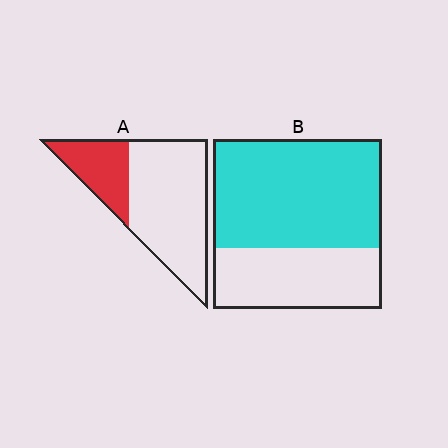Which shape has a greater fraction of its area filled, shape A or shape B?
Shape B.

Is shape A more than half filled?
No.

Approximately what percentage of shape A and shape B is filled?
A is approximately 30% and B is approximately 65%.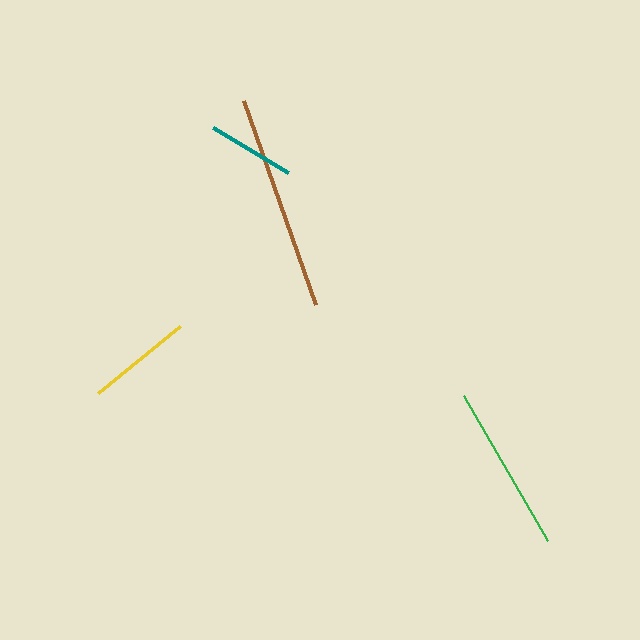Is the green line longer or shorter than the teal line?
The green line is longer than the teal line.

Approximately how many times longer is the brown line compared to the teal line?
The brown line is approximately 2.5 times the length of the teal line.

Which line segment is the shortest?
The teal line is the shortest at approximately 88 pixels.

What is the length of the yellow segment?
The yellow segment is approximately 106 pixels long.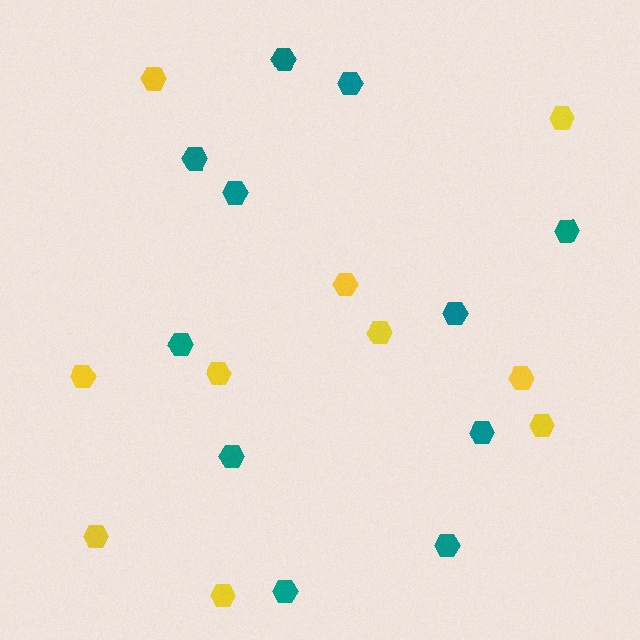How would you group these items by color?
There are 2 groups: one group of teal hexagons (11) and one group of yellow hexagons (10).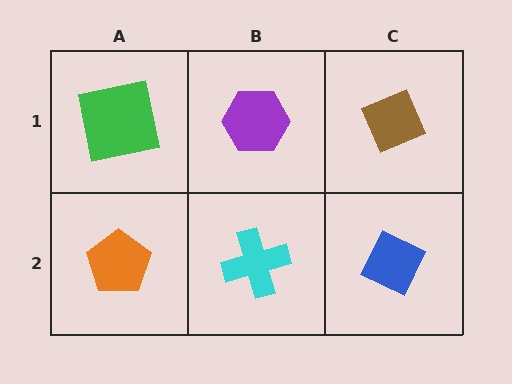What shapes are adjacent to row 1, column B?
A cyan cross (row 2, column B), a green square (row 1, column A), a brown diamond (row 1, column C).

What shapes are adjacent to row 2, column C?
A brown diamond (row 1, column C), a cyan cross (row 2, column B).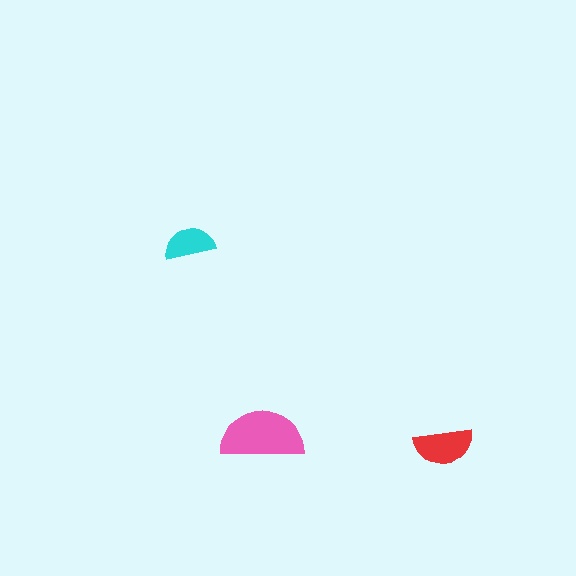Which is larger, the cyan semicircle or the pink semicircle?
The pink one.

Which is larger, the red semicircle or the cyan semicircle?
The red one.